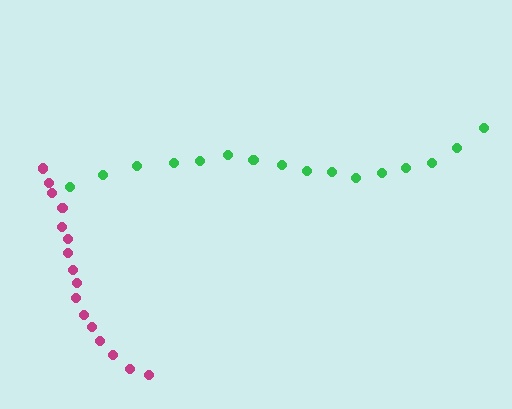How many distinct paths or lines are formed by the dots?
There are 2 distinct paths.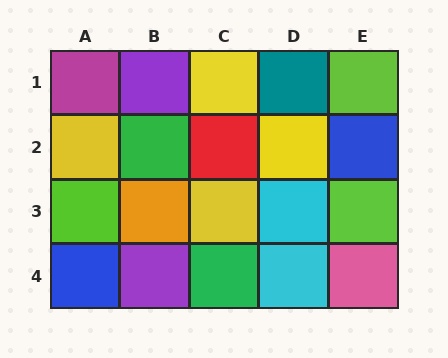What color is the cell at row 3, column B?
Orange.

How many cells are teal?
1 cell is teal.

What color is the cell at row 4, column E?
Pink.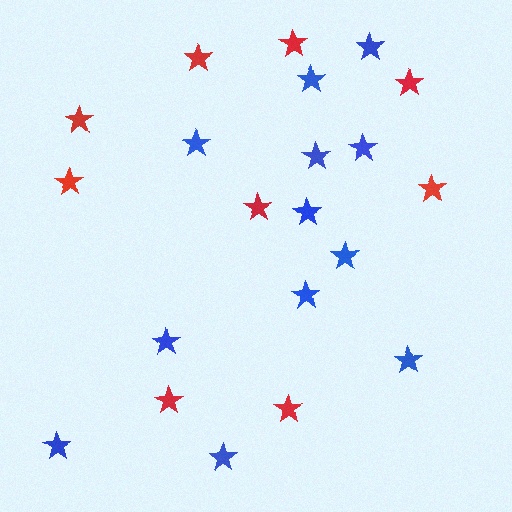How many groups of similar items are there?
There are 2 groups: one group of red stars (9) and one group of blue stars (12).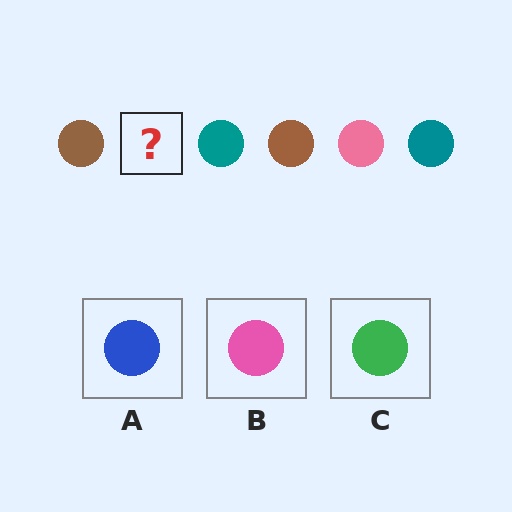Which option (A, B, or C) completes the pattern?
B.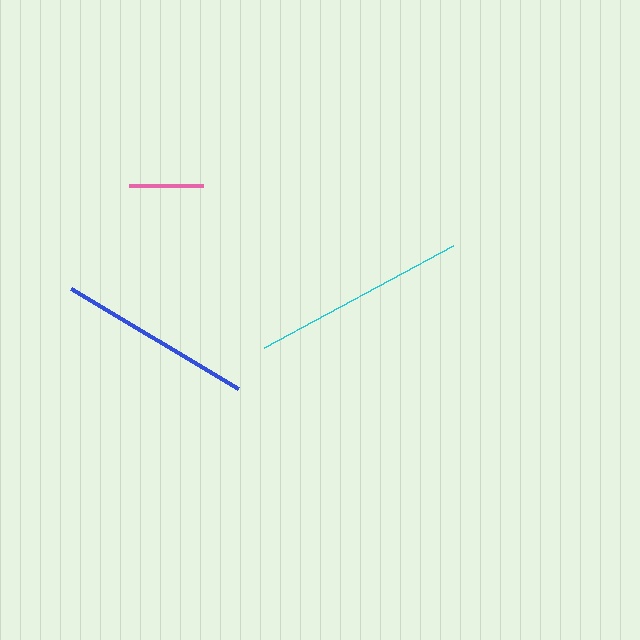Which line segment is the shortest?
The pink line is the shortest at approximately 75 pixels.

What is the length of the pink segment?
The pink segment is approximately 75 pixels long.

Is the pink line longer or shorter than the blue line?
The blue line is longer than the pink line.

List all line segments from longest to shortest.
From longest to shortest: cyan, blue, pink.